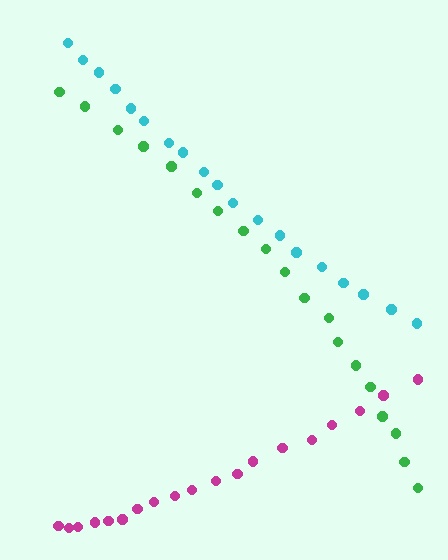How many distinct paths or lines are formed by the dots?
There are 3 distinct paths.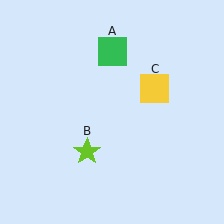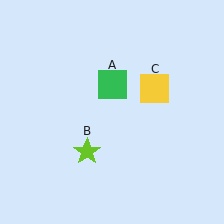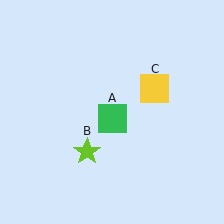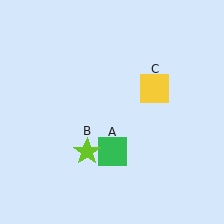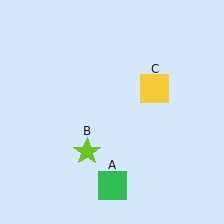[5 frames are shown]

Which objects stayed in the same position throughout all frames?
Lime star (object B) and yellow square (object C) remained stationary.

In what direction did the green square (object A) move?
The green square (object A) moved down.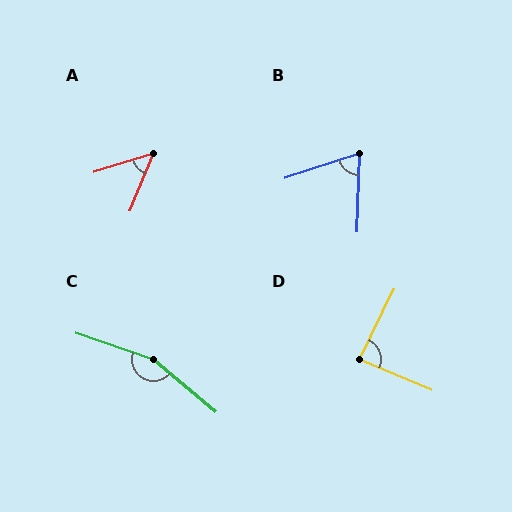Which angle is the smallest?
A, at approximately 50 degrees.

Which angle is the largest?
C, at approximately 159 degrees.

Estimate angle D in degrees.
Approximately 86 degrees.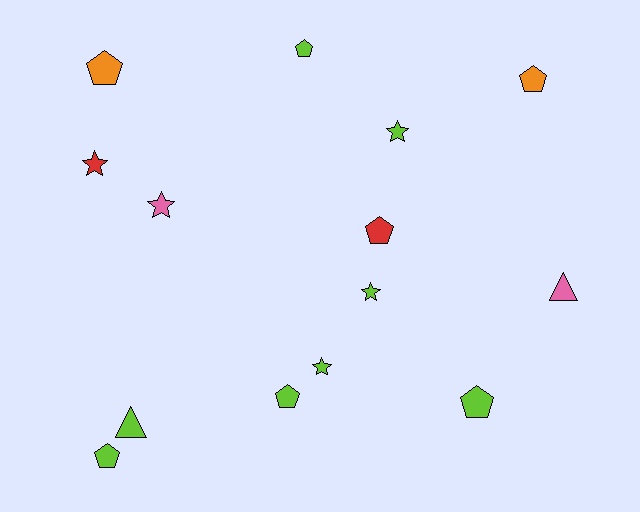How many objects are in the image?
There are 14 objects.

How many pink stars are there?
There is 1 pink star.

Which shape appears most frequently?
Pentagon, with 7 objects.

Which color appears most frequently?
Lime, with 8 objects.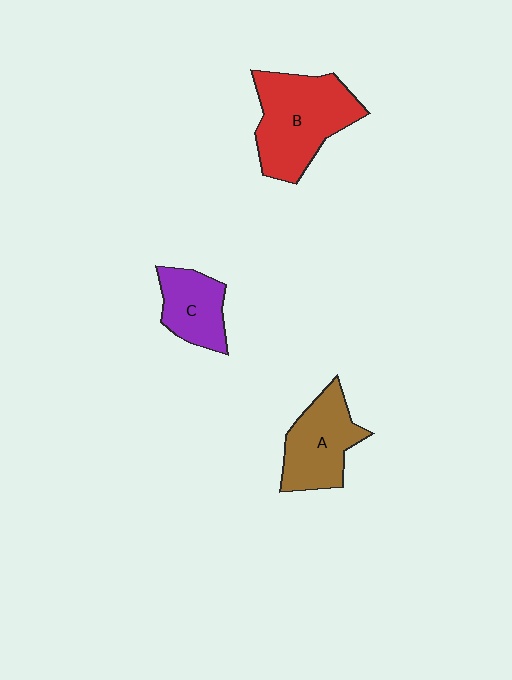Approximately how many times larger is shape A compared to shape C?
Approximately 1.3 times.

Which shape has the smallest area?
Shape C (purple).